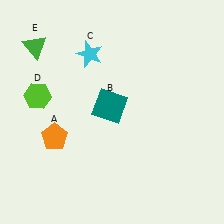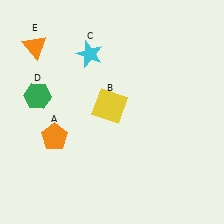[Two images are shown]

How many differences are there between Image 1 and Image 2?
There are 3 differences between the two images.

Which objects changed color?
B changed from teal to yellow. D changed from lime to green. E changed from green to orange.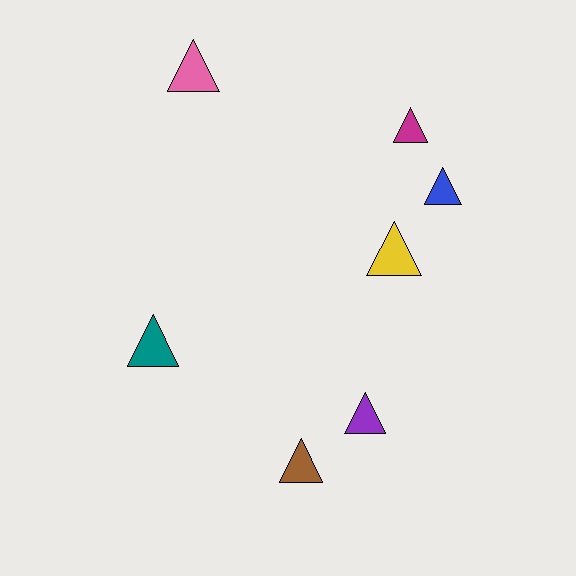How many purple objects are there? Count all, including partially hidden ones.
There is 1 purple object.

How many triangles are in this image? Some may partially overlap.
There are 7 triangles.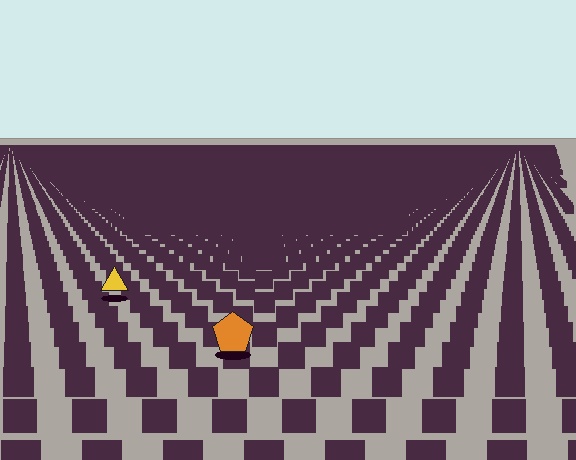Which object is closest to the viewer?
The orange pentagon is closest. The texture marks near it are larger and more spread out.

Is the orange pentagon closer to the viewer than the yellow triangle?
Yes. The orange pentagon is closer — you can tell from the texture gradient: the ground texture is coarser near it.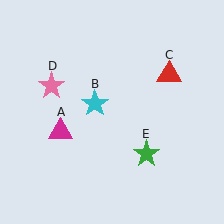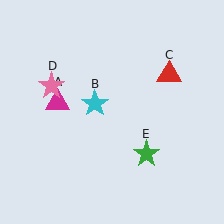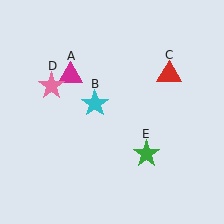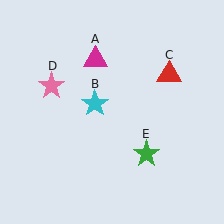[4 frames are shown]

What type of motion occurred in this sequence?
The magenta triangle (object A) rotated clockwise around the center of the scene.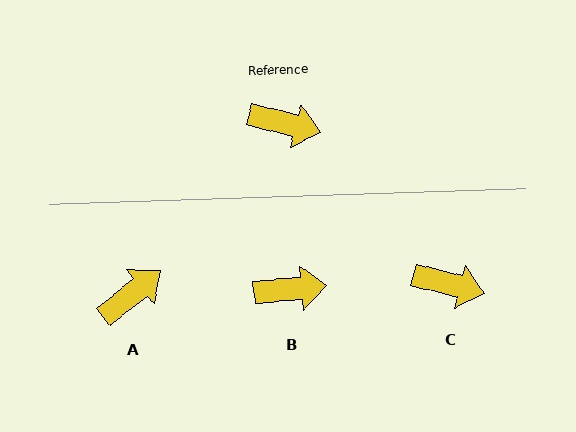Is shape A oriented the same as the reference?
No, it is off by about 53 degrees.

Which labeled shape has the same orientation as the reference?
C.